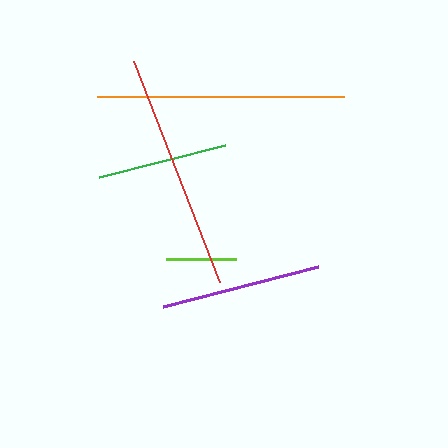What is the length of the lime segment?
The lime segment is approximately 71 pixels long.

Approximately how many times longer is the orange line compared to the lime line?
The orange line is approximately 3.5 times the length of the lime line.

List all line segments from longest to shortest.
From longest to shortest: orange, red, purple, green, lime.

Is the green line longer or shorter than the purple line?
The purple line is longer than the green line.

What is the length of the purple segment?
The purple segment is approximately 161 pixels long.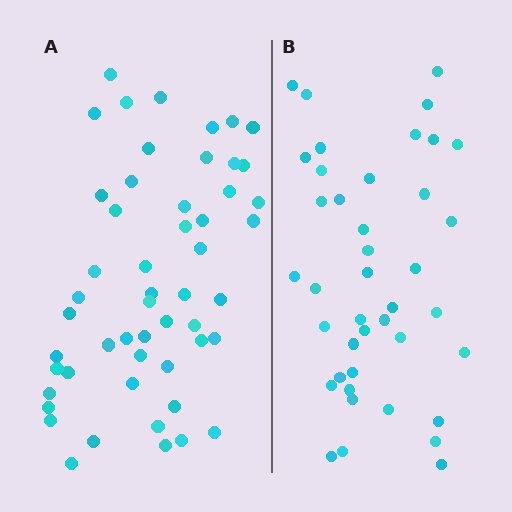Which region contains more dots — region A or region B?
Region A (the left region) has more dots.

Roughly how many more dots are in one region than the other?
Region A has roughly 12 or so more dots than region B.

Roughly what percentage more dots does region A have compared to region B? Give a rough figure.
About 25% more.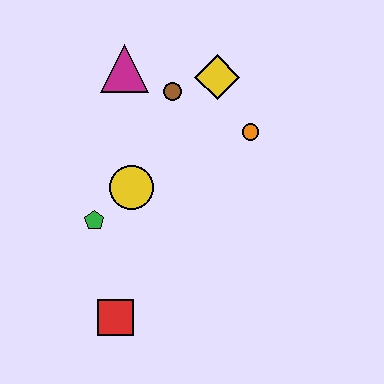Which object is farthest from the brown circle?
The red square is farthest from the brown circle.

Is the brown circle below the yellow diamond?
Yes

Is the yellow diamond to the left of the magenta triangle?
No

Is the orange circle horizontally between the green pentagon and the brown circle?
No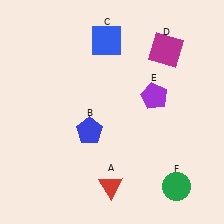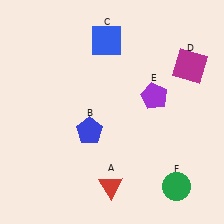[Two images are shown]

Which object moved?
The magenta square (D) moved right.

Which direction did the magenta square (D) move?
The magenta square (D) moved right.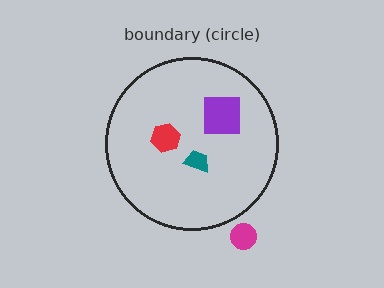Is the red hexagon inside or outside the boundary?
Inside.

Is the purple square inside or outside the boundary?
Inside.